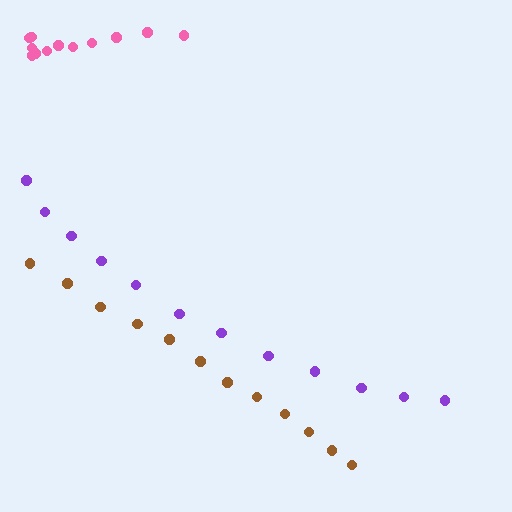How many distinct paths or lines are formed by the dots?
There are 3 distinct paths.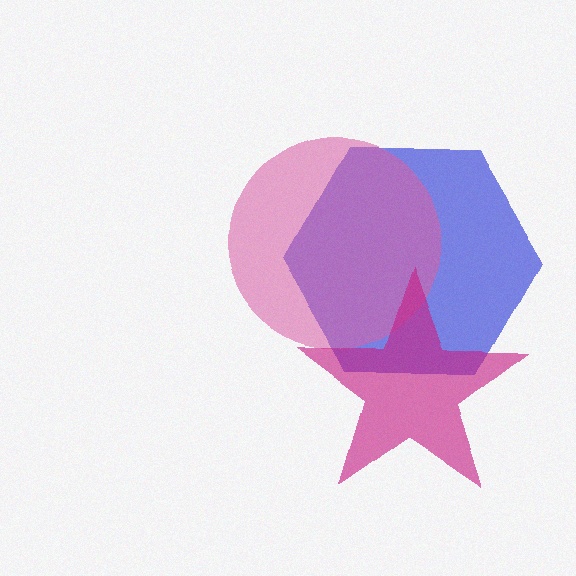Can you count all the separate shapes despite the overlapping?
Yes, there are 3 separate shapes.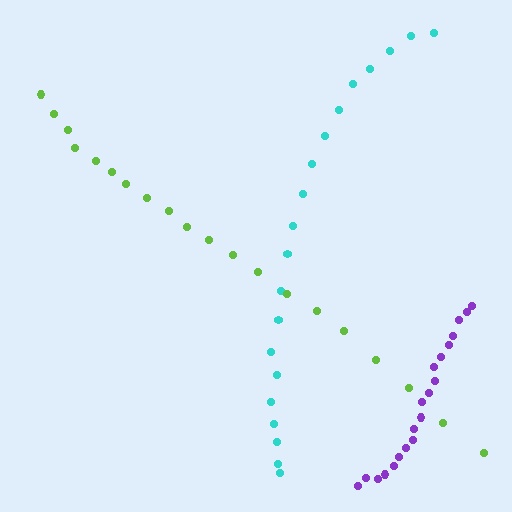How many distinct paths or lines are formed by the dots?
There are 3 distinct paths.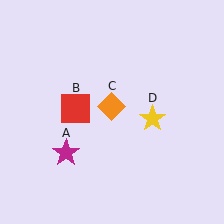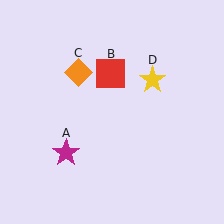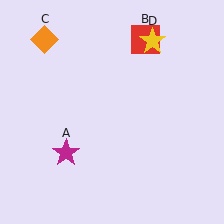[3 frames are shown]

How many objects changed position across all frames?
3 objects changed position: red square (object B), orange diamond (object C), yellow star (object D).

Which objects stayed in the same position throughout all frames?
Magenta star (object A) remained stationary.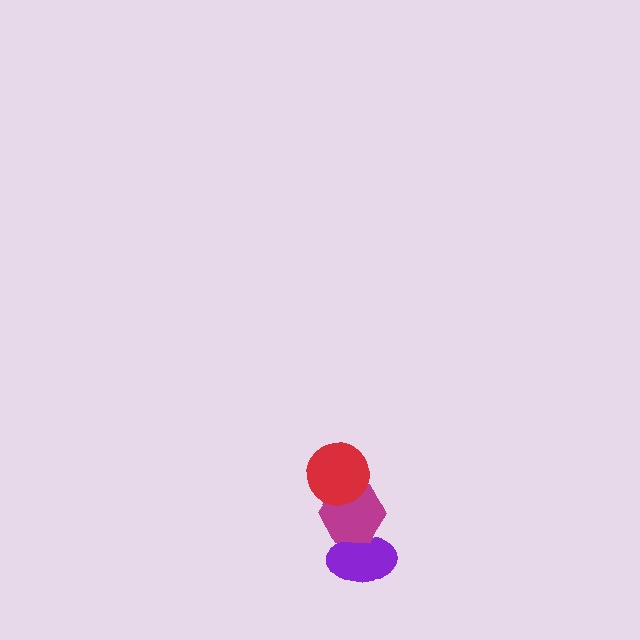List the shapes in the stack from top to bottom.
From top to bottom: the red circle, the magenta hexagon, the purple ellipse.